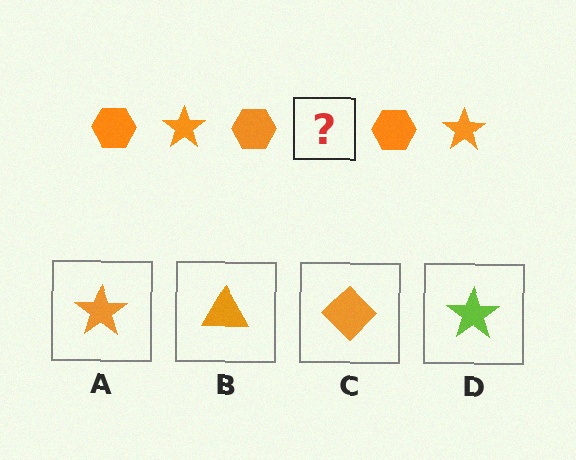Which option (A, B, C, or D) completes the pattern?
A.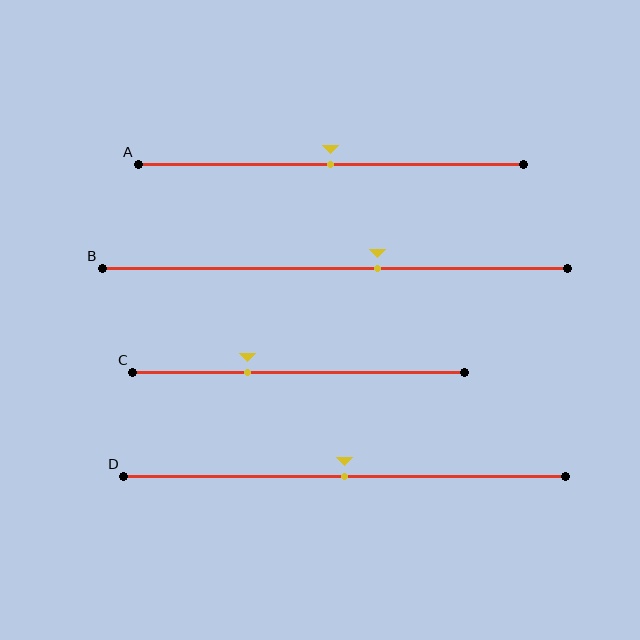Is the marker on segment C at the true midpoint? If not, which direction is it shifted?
No, the marker on segment C is shifted to the left by about 15% of the segment length.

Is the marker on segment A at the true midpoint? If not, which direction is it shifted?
Yes, the marker on segment A is at the true midpoint.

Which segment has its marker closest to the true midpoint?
Segment A has its marker closest to the true midpoint.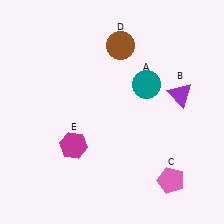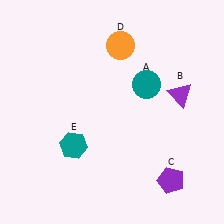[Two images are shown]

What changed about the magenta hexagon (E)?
In Image 1, E is magenta. In Image 2, it changed to teal.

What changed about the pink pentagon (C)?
In Image 1, C is pink. In Image 2, it changed to purple.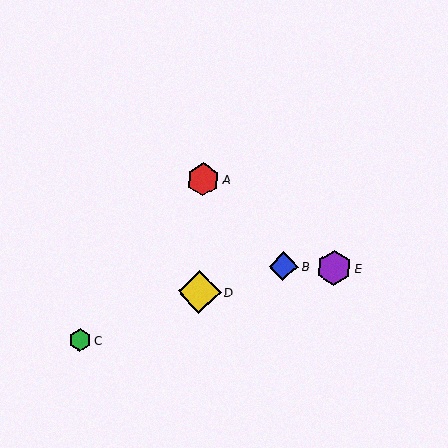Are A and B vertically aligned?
No, A is at x≈203 and B is at x≈283.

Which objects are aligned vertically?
Objects A, D are aligned vertically.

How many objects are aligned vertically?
2 objects (A, D) are aligned vertically.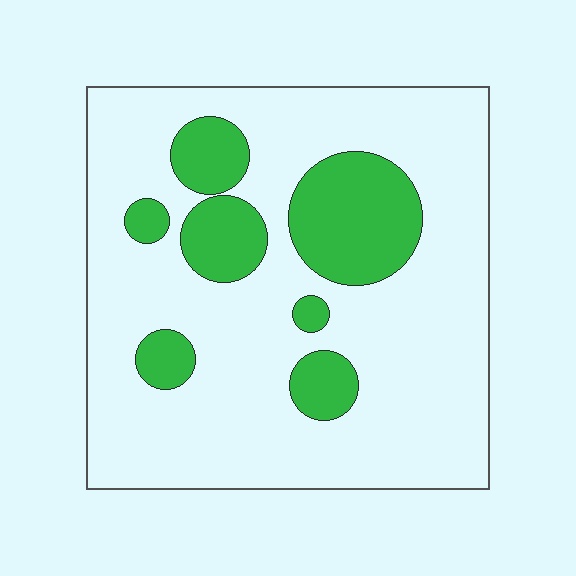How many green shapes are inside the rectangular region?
7.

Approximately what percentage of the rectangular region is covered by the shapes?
Approximately 20%.